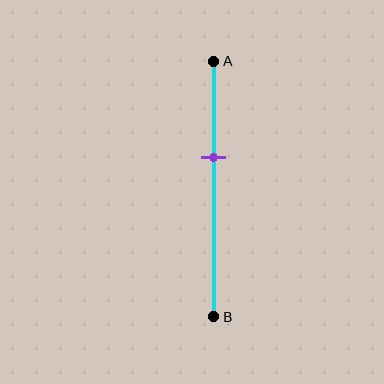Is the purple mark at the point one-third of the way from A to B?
No, the mark is at about 40% from A, not at the 33% one-third point.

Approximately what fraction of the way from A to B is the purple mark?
The purple mark is approximately 40% of the way from A to B.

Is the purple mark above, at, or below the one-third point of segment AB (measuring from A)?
The purple mark is below the one-third point of segment AB.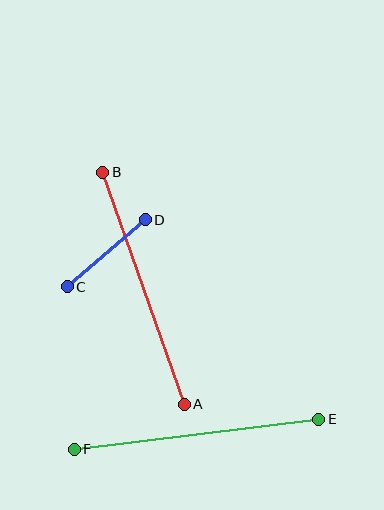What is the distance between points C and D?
The distance is approximately 103 pixels.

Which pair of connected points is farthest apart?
Points E and F are farthest apart.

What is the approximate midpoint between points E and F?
The midpoint is at approximately (196, 434) pixels.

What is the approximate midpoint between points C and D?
The midpoint is at approximately (106, 253) pixels.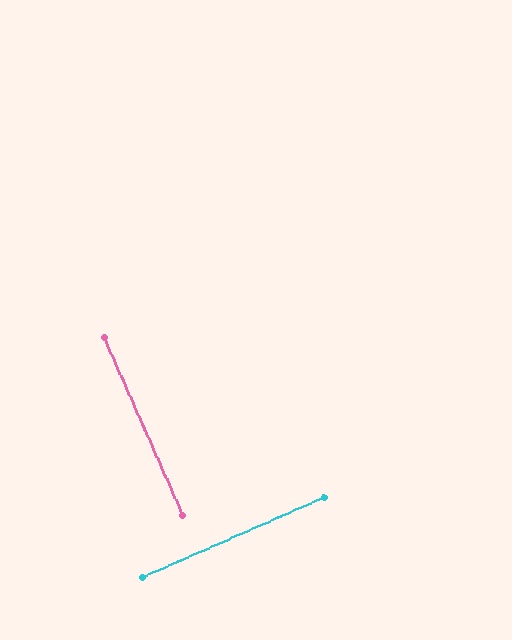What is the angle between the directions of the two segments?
Approximately 90 degrees.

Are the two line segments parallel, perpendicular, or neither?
Perpendicular — they meet at approximately 90°.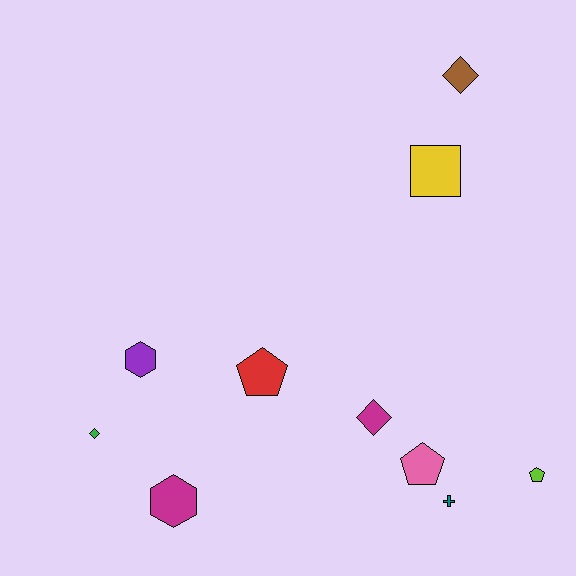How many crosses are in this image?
There is 1 cross.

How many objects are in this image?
There are 10 objects.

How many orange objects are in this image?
There are no orange objects.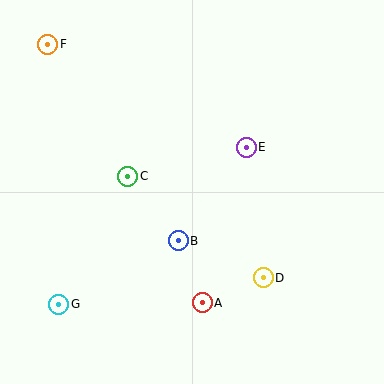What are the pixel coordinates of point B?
Point B is at (178, 241).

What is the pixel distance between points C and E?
The distance between C and E is 122 pixels.